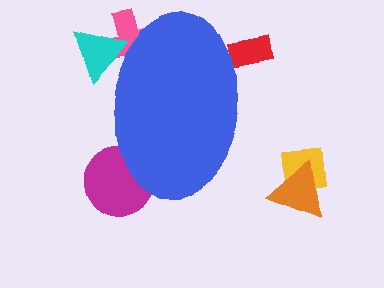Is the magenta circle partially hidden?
Yes, the magenta circle is partially hidden behind the blue ellipse.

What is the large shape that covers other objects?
A blue ellipse.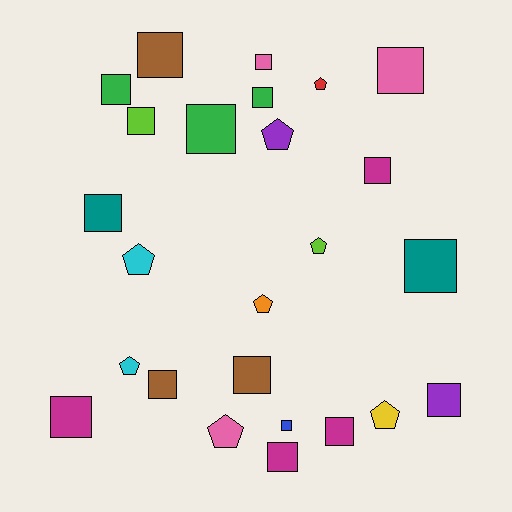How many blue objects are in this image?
There is 1 blue object.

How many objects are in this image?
There are 25 objects.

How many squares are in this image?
There are 17 squares.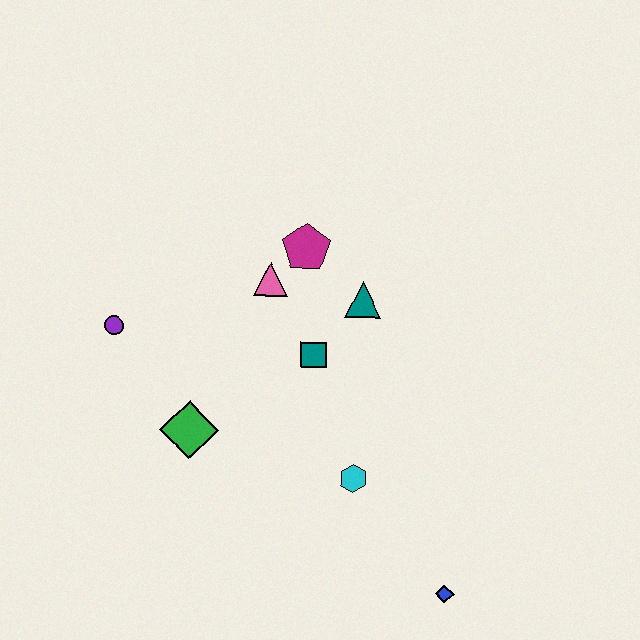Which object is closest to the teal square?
The teal triangle is closest to the teal square.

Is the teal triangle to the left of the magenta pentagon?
No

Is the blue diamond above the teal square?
No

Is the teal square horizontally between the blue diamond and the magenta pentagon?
Yes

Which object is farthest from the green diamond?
The blue diamond is farthest from the green diamond.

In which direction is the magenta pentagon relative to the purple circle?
The magenta pentagon is to the right of the purple circle.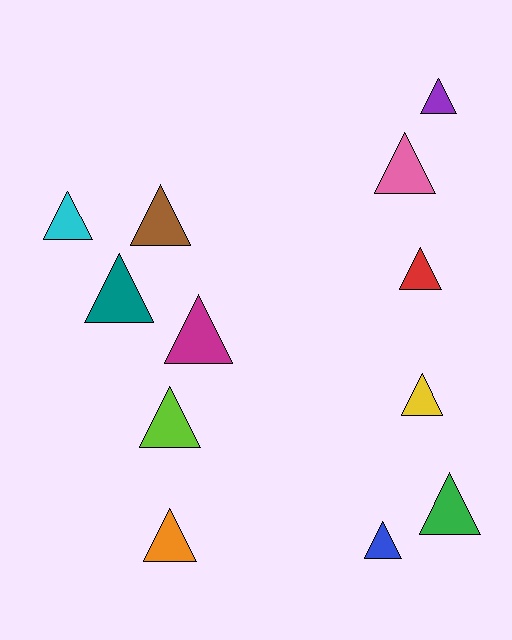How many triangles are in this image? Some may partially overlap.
There are 12 triangles.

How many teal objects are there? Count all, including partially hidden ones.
There is 1 teal object.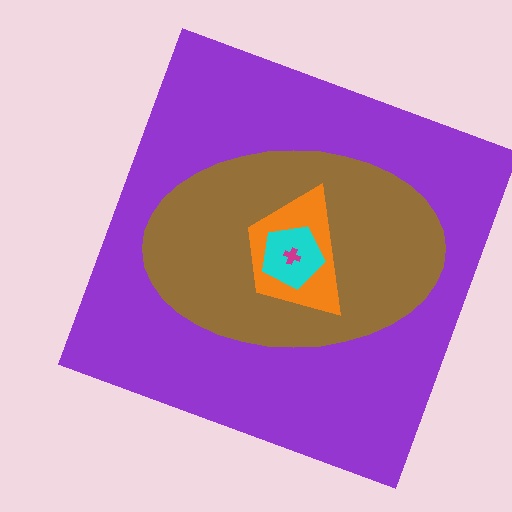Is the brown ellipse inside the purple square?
Yes.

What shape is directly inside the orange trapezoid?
The cyan pentagon.